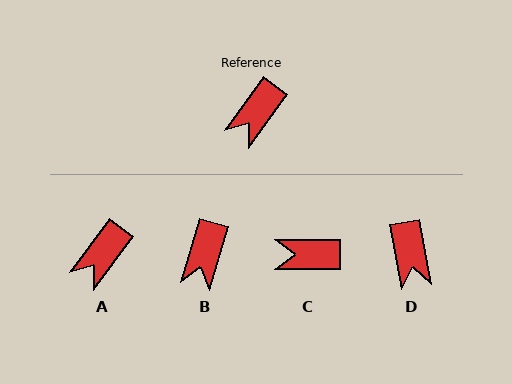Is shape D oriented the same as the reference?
No, it is off by about 47 degrees.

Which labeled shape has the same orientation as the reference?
A.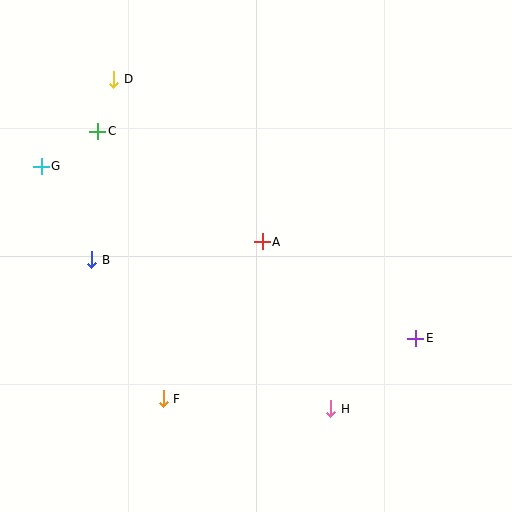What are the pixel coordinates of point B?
Point B is at (92, 260).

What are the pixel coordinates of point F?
Point F is at (163, 399).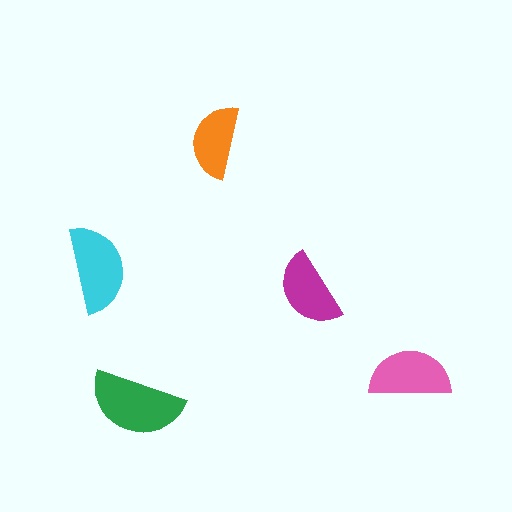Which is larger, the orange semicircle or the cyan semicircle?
The cyan one.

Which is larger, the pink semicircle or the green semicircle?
The green one.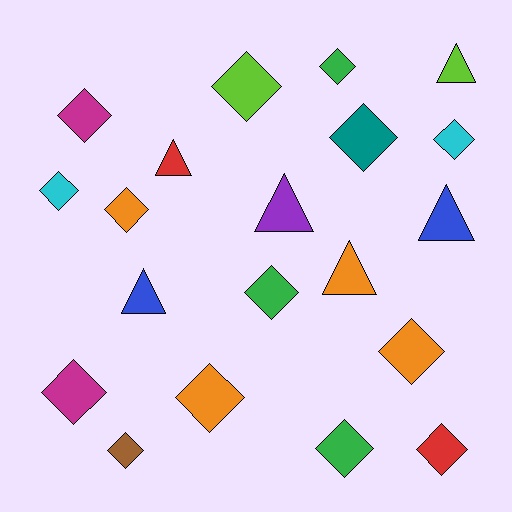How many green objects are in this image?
There are 3 green objects.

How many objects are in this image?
There are 20 objects.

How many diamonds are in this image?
There are 14 diamonds.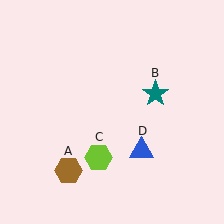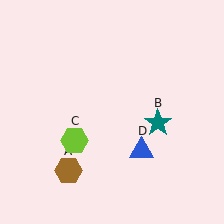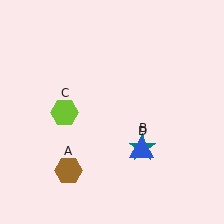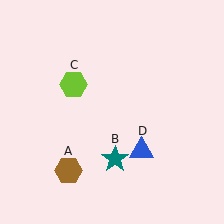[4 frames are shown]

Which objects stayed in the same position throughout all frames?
Brown hexagon (object A) and blue triangle (object D) remained stationary.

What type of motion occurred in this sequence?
The teal star (object B), lime hexagon (object C) rotated clockwise around the center of the scene.